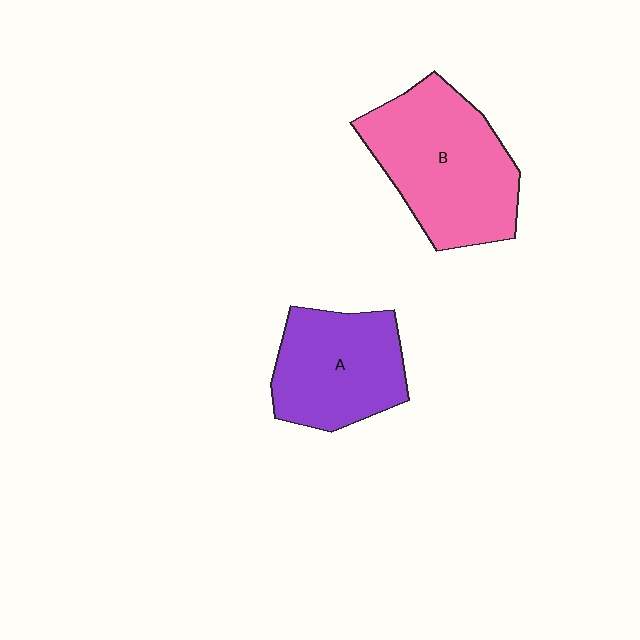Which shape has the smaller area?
Shape A (purple).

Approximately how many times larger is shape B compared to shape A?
Approximately 1.3 times.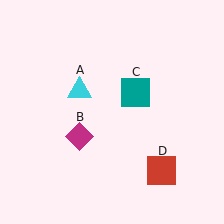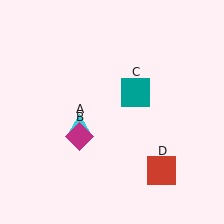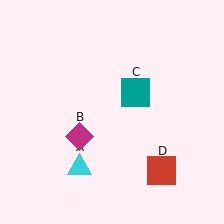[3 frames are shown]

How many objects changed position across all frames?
1 object changed position: cyan triangle (object A).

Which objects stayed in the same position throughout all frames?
Magenta diamond (object B) and teal square (object C) and red square (object D) remained stationary.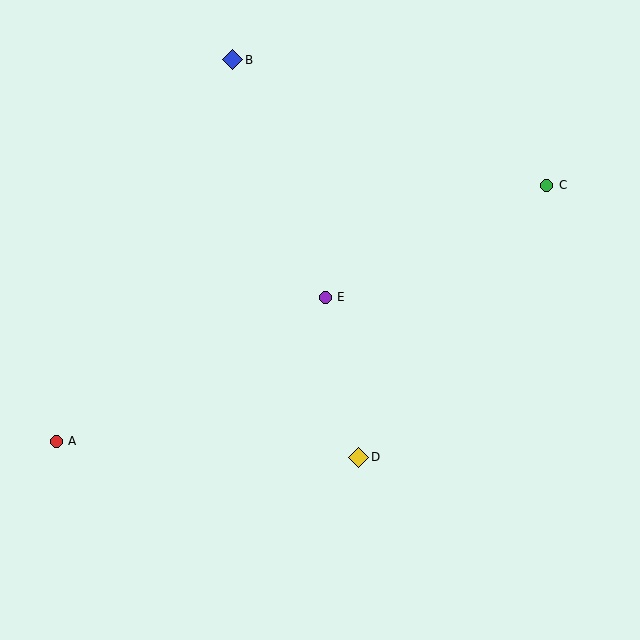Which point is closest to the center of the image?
Point E at (325, 297) is closest to the center.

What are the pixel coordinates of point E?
Point E is at (325, 297).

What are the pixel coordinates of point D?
Point D is at (359, 457).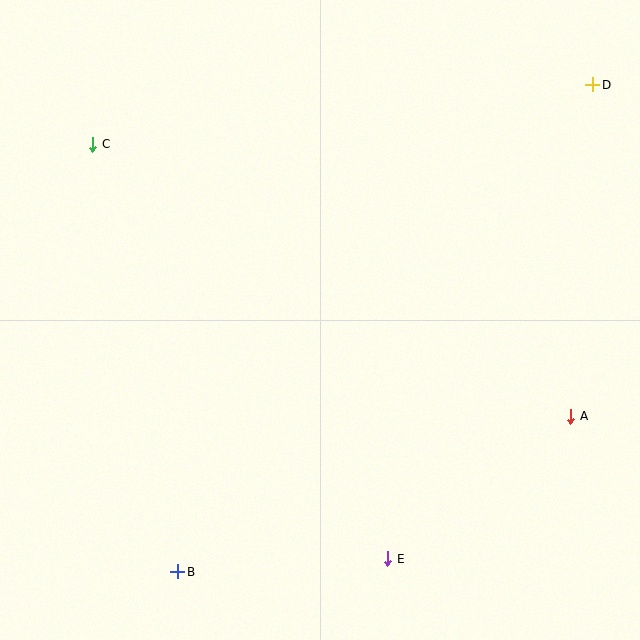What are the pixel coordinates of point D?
Point D is at (593, 85).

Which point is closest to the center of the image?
Point E at (388, 559) is closest to the center.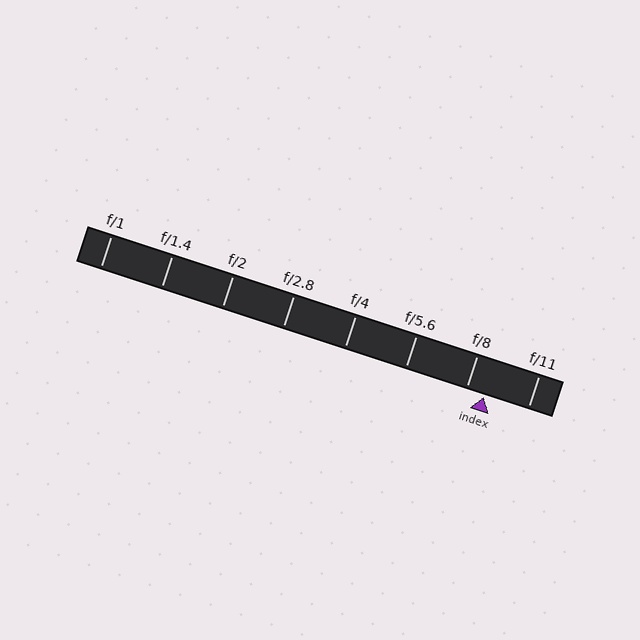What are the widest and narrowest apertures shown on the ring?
The widest aperture shown is f/1 and the narrowest is f/11.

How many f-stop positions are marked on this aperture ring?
There are 8 f-stop positions marked.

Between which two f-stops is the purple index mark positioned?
The index mark is between f/8 and f/11.